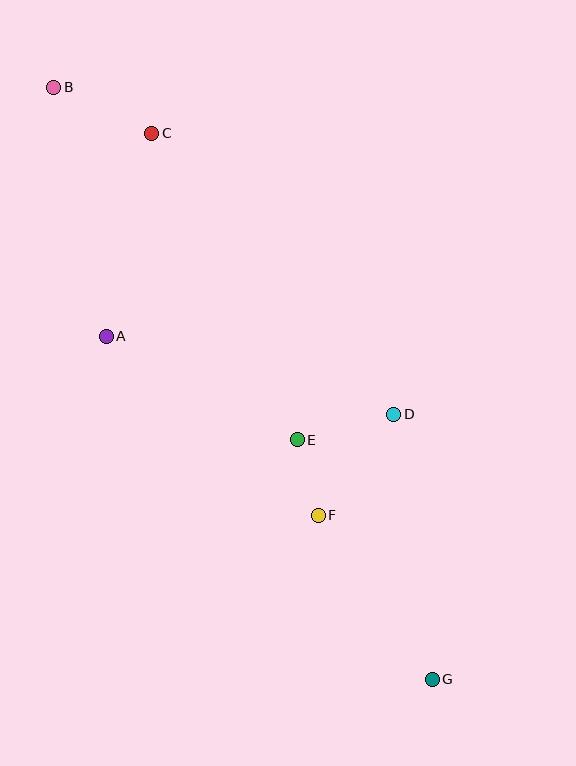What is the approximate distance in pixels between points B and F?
The distance between B and F is approximately 504 pixels.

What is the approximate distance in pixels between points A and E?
The distance between A and E is approximately 217 pixels.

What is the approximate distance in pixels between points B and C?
The distance between B and C is approximately 108 pixels.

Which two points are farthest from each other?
Points B and G are farthest from each other.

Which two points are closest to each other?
Points E and F are closest to each other.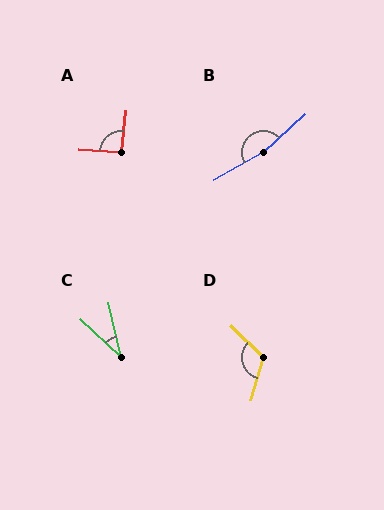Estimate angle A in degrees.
Approximately 92 degrees.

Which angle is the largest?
B, at approximately 167 degrees.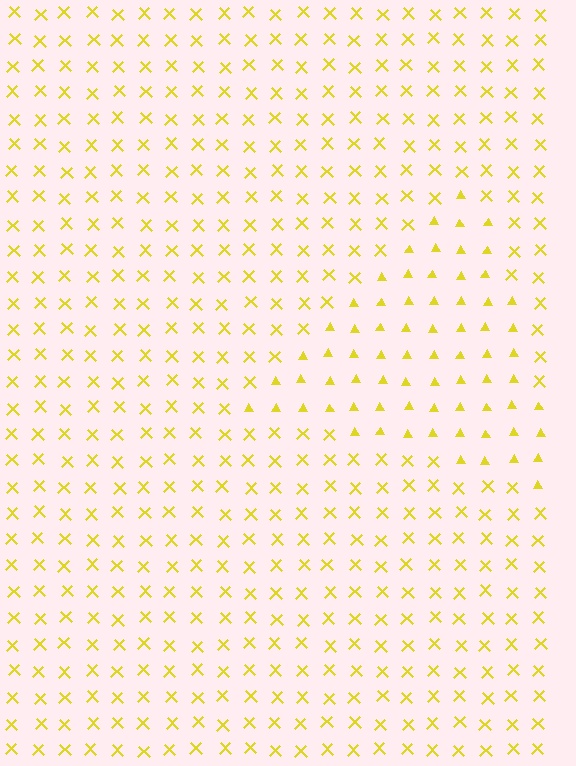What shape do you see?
I see a triangle.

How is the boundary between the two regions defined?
The boundary is defined by a change in element shape: triangles inside vs. X marks outside. All elements share the same color and spacing.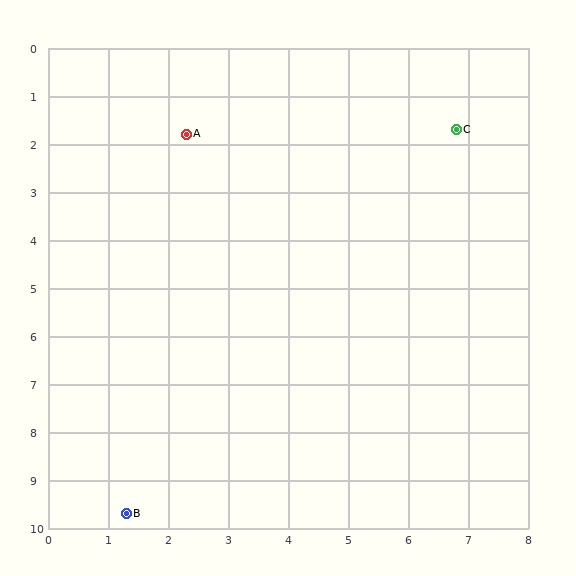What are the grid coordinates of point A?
Point A is at approximately (2.3, 1.8).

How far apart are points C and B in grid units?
Points C and B are about 9.7 grid units apart.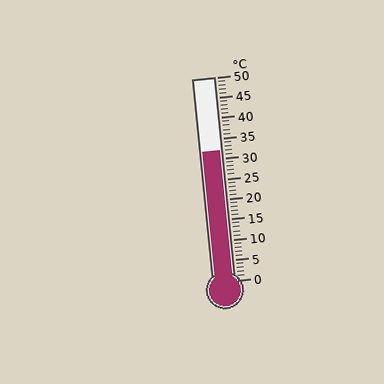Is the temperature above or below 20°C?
The temperature is above 20°C.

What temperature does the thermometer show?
The thermometer shows approximately 32°C.